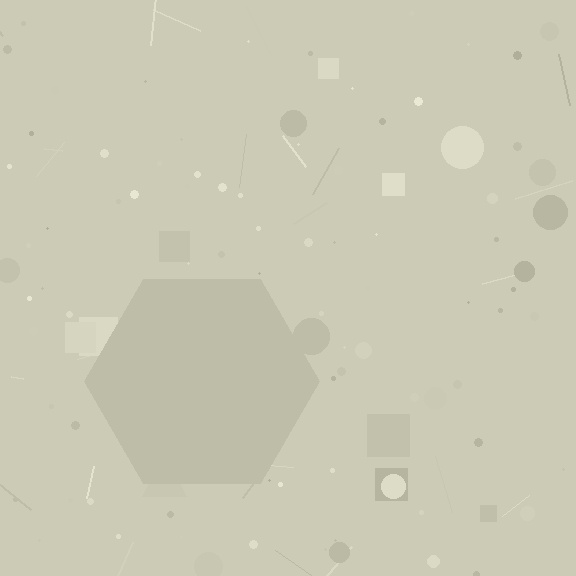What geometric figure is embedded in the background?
A hexagon is embedded in the background.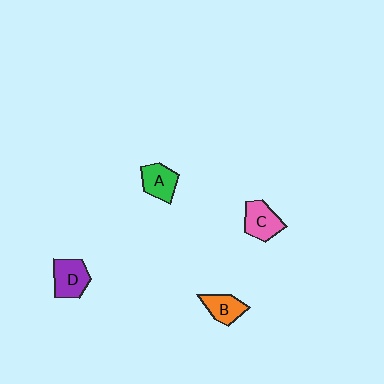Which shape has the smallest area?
Shape B (orange).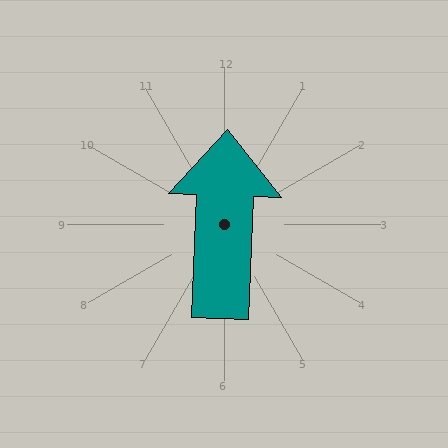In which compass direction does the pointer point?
North.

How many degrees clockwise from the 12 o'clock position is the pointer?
Approximately 2 degrees.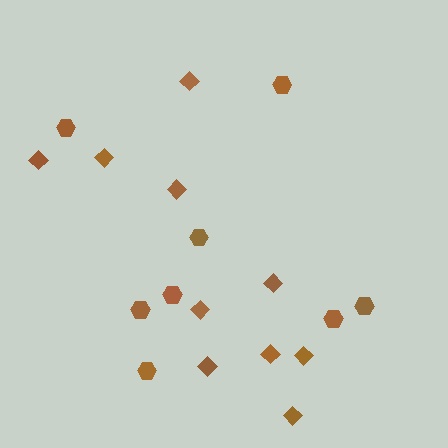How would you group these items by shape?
There are 2 groups: one group of hexagons (8) and one group of diamonds (10).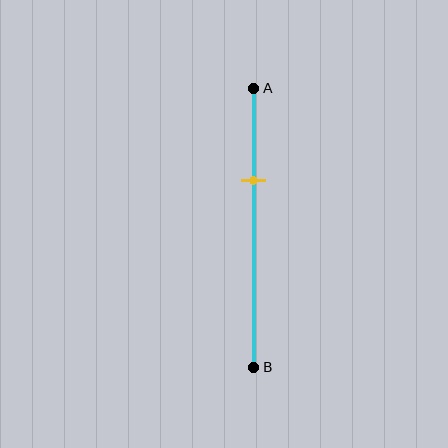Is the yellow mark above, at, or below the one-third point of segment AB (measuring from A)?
The yellow mark is approximately at the one-third point of segment AB.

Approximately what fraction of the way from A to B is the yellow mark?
The yellow mark is approximately 35% of the way from A to B.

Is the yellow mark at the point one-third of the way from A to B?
Yes, the mark is approximately at the one-third point.